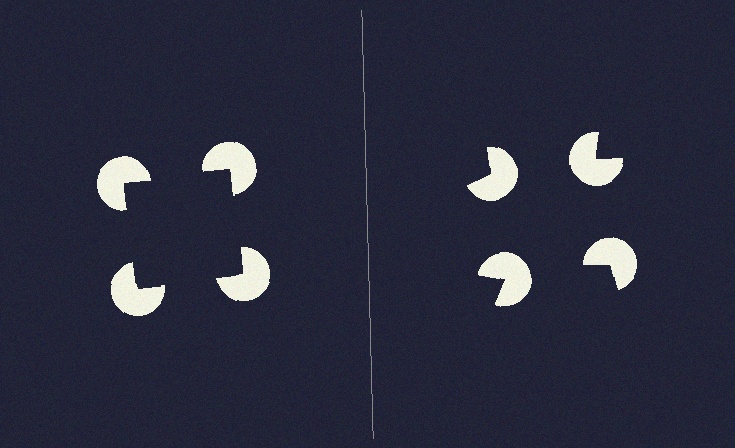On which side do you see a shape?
An illusory square appears on the left side. On the right side the wedge cuts are rotated, so no coherent shape forms.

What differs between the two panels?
The pac-man discs are positioned identically on both sides; only the wedge orientations differ. On the left they align to a square; on the right they are misaligned.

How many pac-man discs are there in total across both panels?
8 — 4 on each side.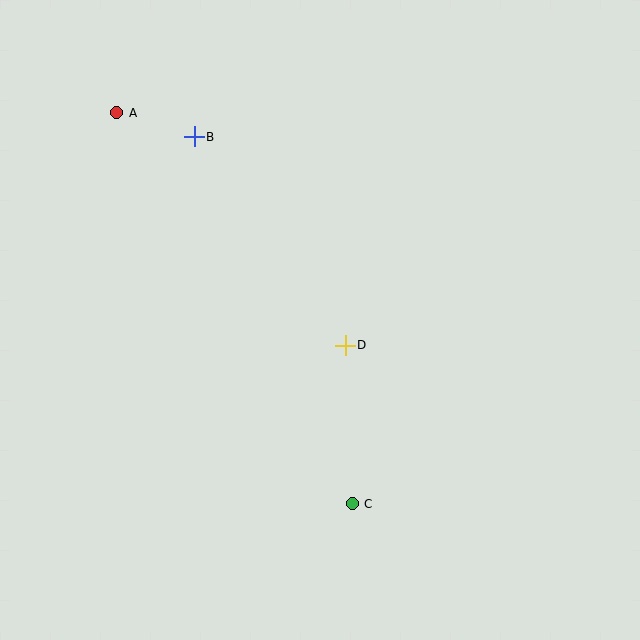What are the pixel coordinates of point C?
Point C is at (352, 504).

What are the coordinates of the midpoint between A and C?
The midpoint between A and C is at (234, 308).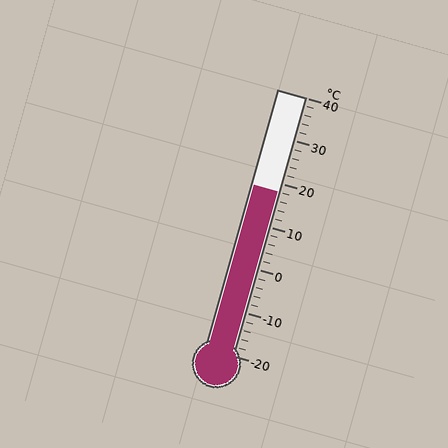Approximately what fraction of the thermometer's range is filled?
The thermometer is filled to approximately 65% of its range.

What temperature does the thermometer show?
The thermometer shows approximately 18°C.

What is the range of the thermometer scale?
The thermometer scale ranges from -20°C to 40°C.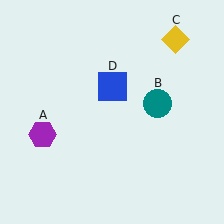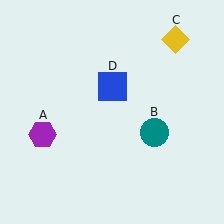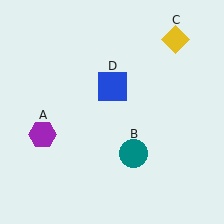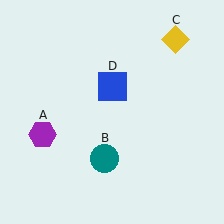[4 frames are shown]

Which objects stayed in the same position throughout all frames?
Purple hexagon (object A) and yellow diamond (object C) and blue square (object D) remained stationary.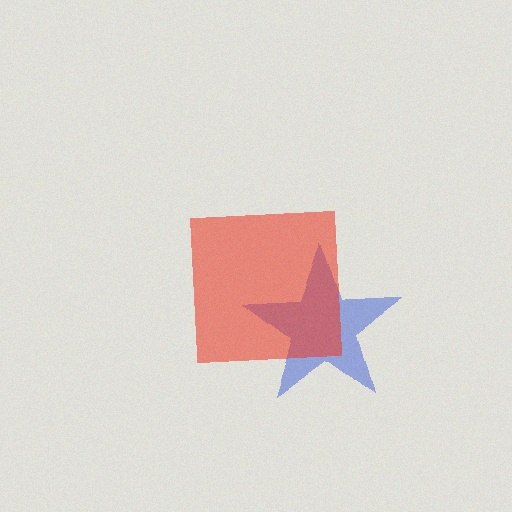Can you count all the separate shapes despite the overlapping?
Yes, there are 2 separate shapes.